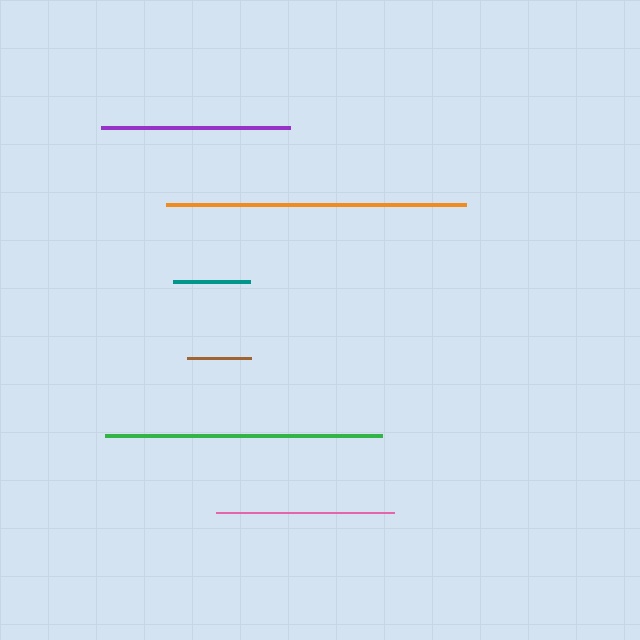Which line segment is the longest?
The orange line is the longest at approximately 300 pixels.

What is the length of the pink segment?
The pink segment is approximately 178 pixels long.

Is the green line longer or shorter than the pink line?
The green line is longer than the pink line.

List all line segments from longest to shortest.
From longest to shortest: orange, green, purple, pink, teal, brown.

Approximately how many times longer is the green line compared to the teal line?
The green line is approximately 3.6 times the length of the teal line.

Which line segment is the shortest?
The brown line is the shortest at approximately 64 pixels.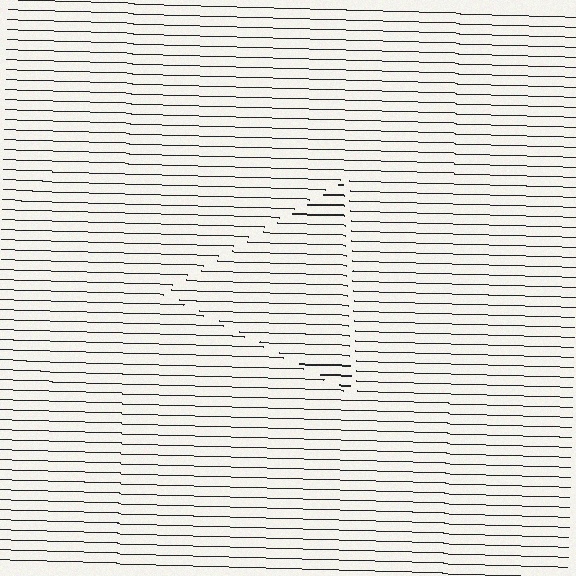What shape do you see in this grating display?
An illusory triangle. The interior of the shape contains the same grating, shifted by half a period — the contour is defined by the phase discontinuity where line-ends from the inner and outer gratings abut.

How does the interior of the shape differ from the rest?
The interior of the shape contains the same grating, shifted by half a period — the contour is defined by the phase discontinuity where line-ends from the inner and outer gratings abut.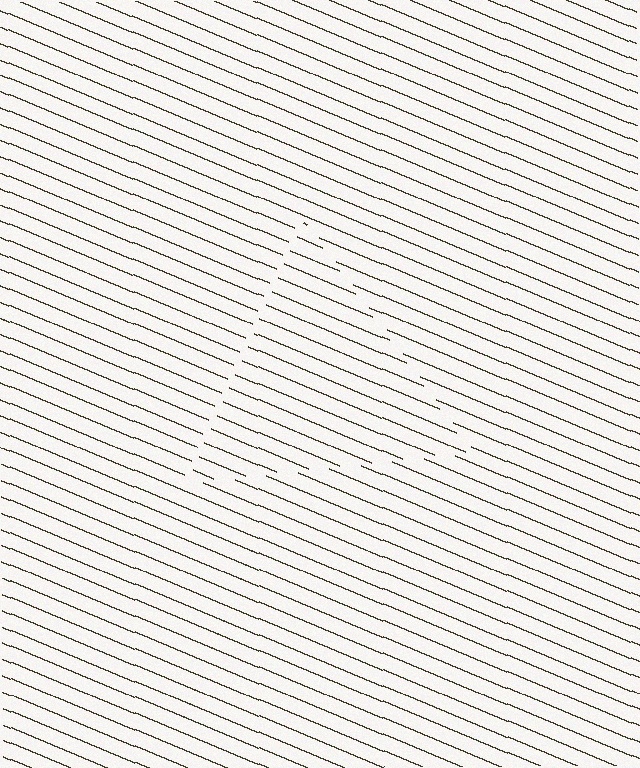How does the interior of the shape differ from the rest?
The interior of the shape contains the same grating, shifted by half a period — the contour is defined by the phase discontinuity where line-ends from the inner and outer gratings abut.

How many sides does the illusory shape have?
3 sides — the line-ends trace a triangle.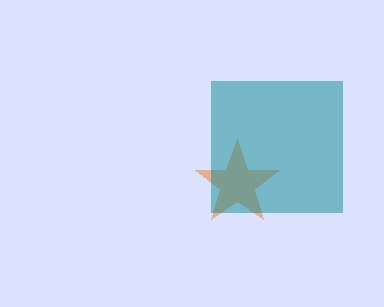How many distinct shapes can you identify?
There are 2 distinct shapes: an orange star, a teal square.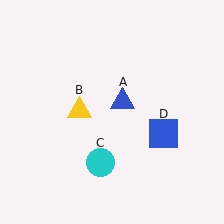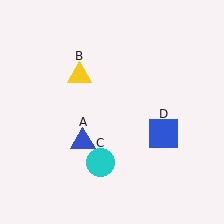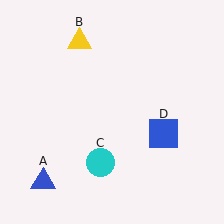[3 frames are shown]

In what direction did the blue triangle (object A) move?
The blue triangle (object A) moved down and to the left.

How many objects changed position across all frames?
2 objects changed position: blue triangle (object A), yellow triangle (object B).